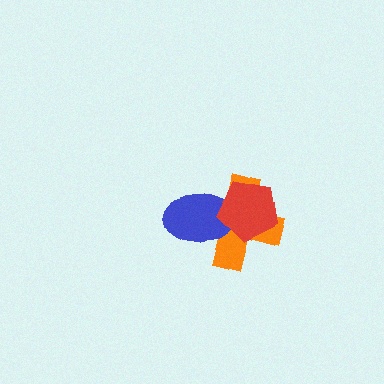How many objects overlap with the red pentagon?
2 objects overlap with the red pentagon.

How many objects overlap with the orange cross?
2 objects overlap with the orange cross.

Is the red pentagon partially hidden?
No, no other shape covers it.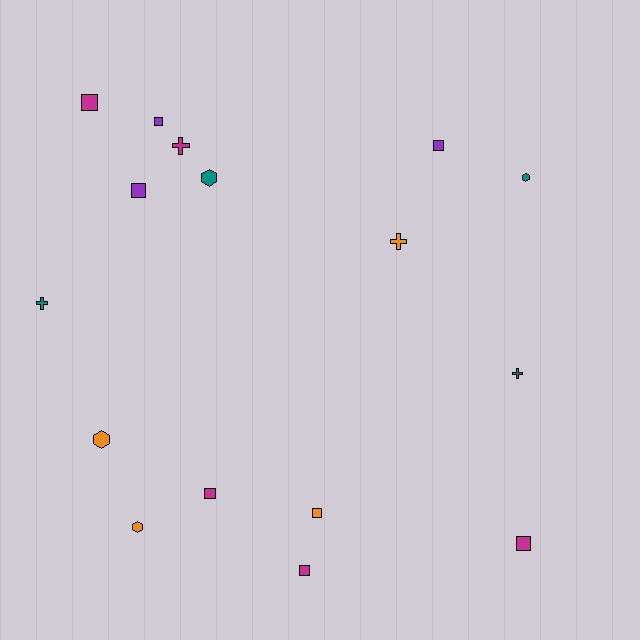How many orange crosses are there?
There is 1 orange cross.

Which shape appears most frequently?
Square, with 8 objects.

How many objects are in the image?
There are 16 objects.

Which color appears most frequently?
Magenta, with 5 objects.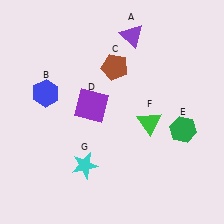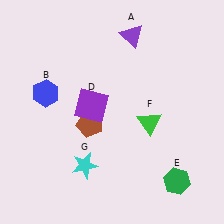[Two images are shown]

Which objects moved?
The objects that moved are: the brown pentagon (C), the green hexagon (E).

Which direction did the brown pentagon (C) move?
The brown pentagon (C) moved down.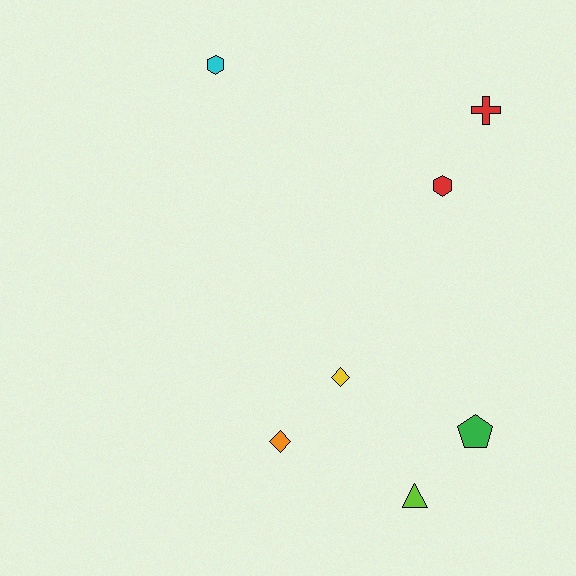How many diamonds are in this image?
There are 2 diamonds.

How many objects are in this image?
There are 7 objects.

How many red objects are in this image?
There are 2 red objects.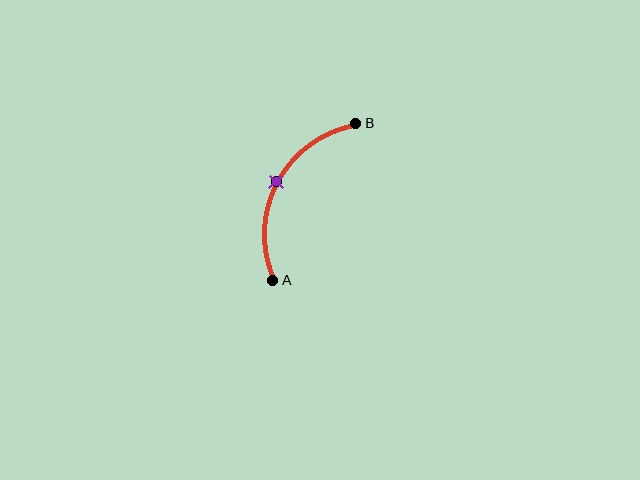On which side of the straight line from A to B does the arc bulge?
The arc bulges to the left of the straight line connecting A and B.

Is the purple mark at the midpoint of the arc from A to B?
Yes. The purple mark lies on the arc at equal arc-length from both A and B — it is the arc midpoint.